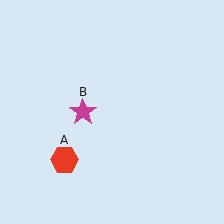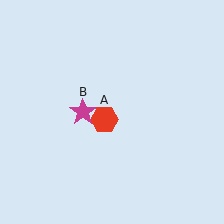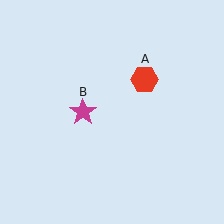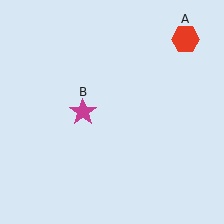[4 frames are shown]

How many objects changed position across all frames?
1 object changed position: red hexagon (object A).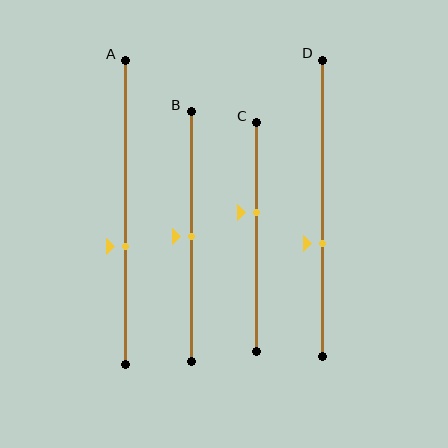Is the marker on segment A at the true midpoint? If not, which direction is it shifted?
No, the marker on segment A is shifted downward by about 11% of the segment length.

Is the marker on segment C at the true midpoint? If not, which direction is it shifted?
No, the marker on segment C is shifted upward by about 11% of the segment length.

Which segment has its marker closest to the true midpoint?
Segment B has its marker closest to the true midpoint.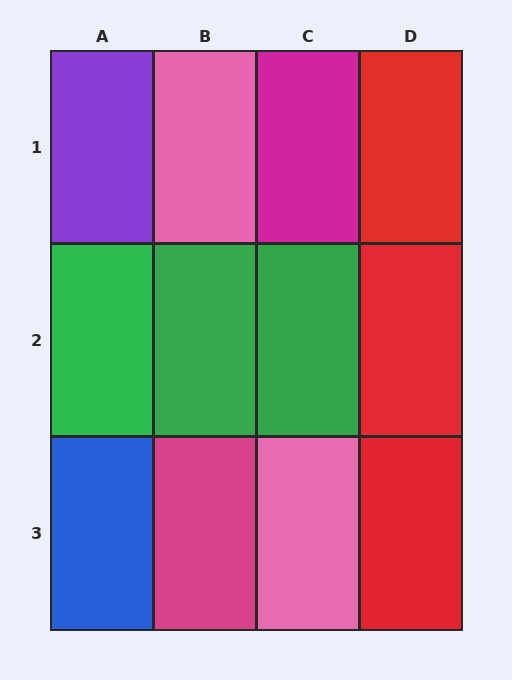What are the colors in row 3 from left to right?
Blue, magenta, pink, red.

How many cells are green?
3 cells are green.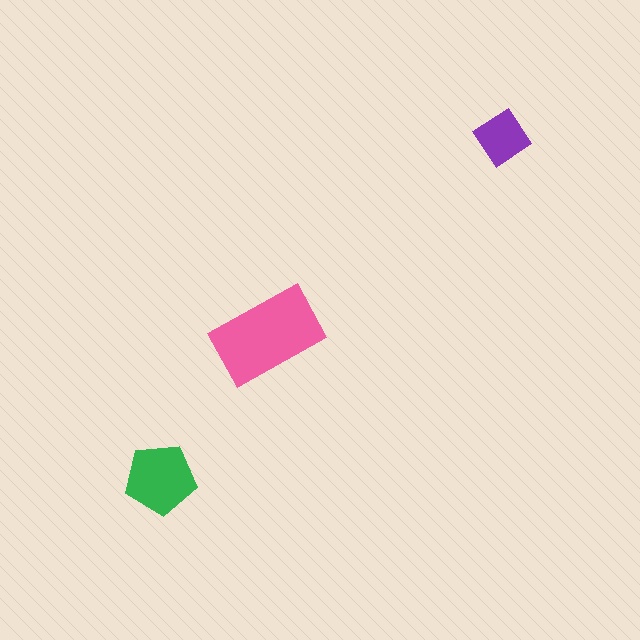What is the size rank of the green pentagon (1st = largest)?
2nd.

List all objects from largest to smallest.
The pink rectangle, the green pentagon, the purple diamond.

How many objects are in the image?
There are 3 objects in the image.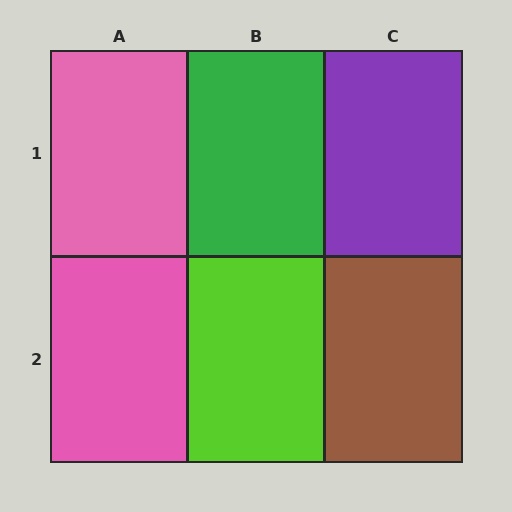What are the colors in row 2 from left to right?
Pink, lime, brown.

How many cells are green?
1 cell is green.